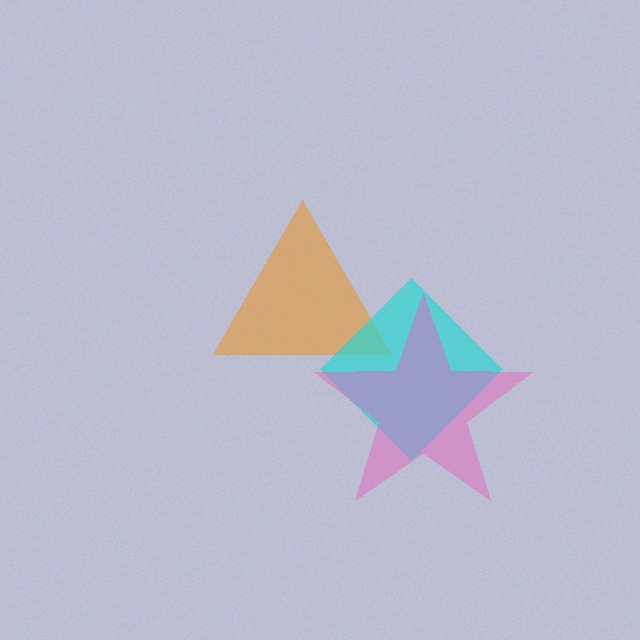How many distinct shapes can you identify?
There are 3 distinct shapes: an orange triangle, a cyan diamond, a pink star.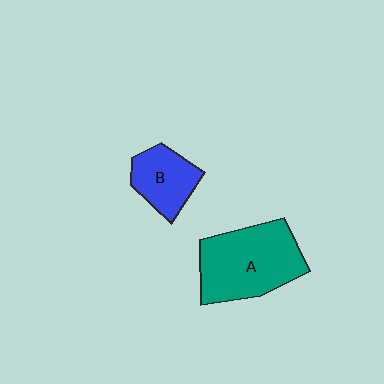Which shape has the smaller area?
Shape B (blue).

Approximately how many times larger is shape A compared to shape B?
Approximately 1.9 times.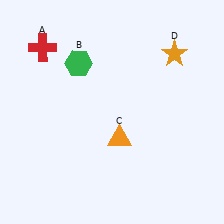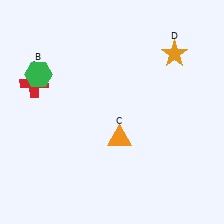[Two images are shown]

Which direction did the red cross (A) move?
The red cross (A) moved down.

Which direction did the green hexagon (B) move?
The green hexagon (B) moved left.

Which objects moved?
The objects that moved are: the red cross (A), the green hexagon (B).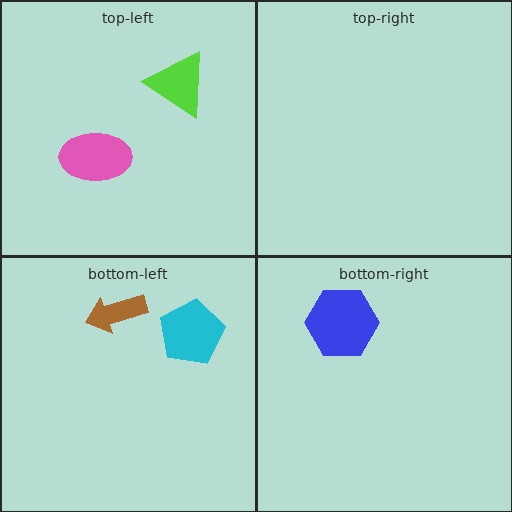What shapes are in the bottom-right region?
The blue hexagon.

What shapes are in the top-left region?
The lime triangle, the pink ellipse.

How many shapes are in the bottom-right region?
1.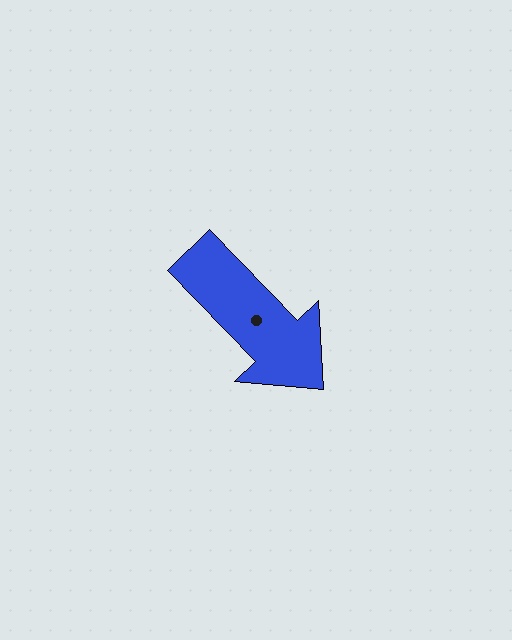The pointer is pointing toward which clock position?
Roughly 5 o'clock.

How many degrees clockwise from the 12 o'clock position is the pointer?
Approximately 136 degrees.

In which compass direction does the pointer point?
Southeast.